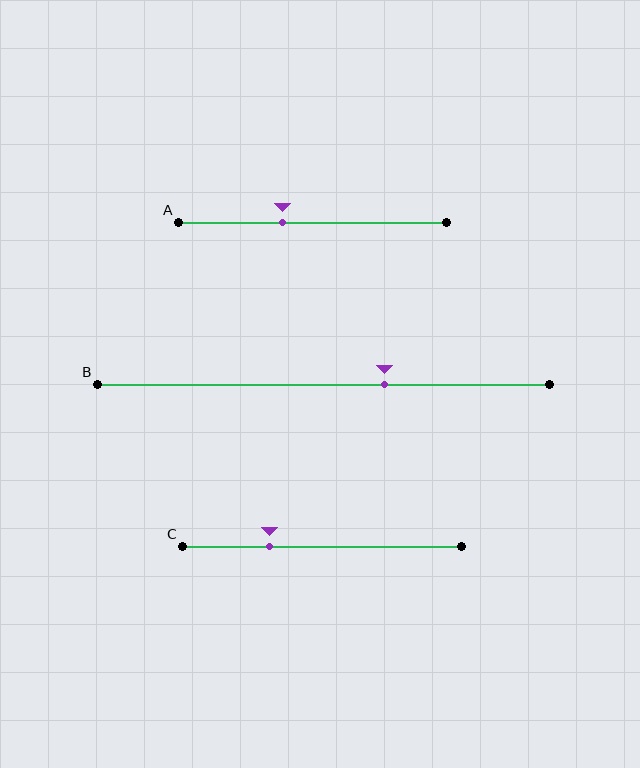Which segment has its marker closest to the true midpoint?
Segment A has its marker closest to the true midpoint.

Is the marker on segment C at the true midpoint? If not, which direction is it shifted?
No, the marker on segment C is shifted to the left by about 19% of the segment length.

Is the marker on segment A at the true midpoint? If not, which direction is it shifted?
No, the marker on segment A is shifted to the left by about 11% of the segment length.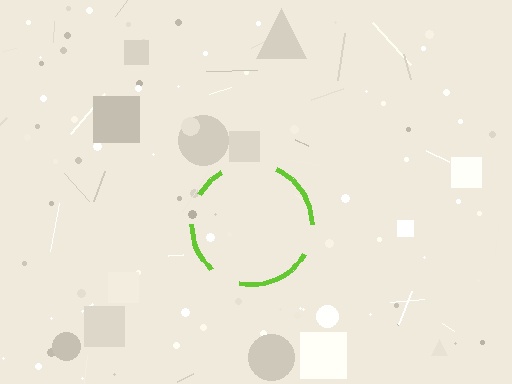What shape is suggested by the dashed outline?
The dashed outline suggests a circle.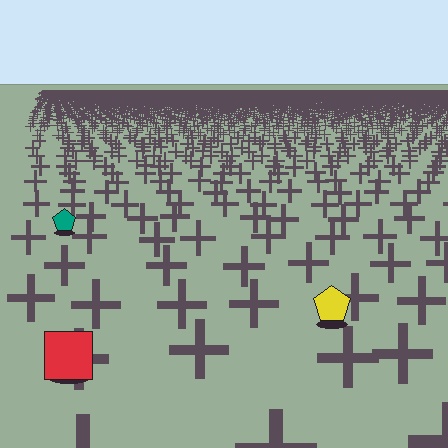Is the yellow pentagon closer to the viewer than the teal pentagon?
Yes. The yellow pentagon is closer — you can tell from the texture gradient: the ground texture is coarser near it.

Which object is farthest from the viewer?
The teal pentagon is farthest from the viewer. It appears smaller and the ground texture around it is denser.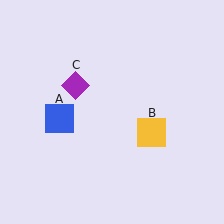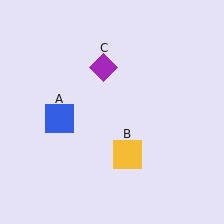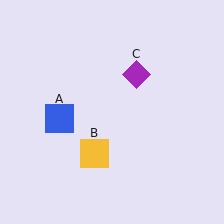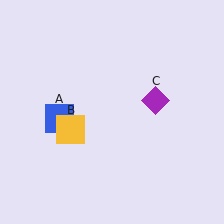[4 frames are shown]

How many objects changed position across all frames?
2 objects changed position: yellow square (object B), purple diamond (object C).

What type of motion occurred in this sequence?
The yellow square (object B), purple diamond (object C) rotated clockwise around the center of the scene.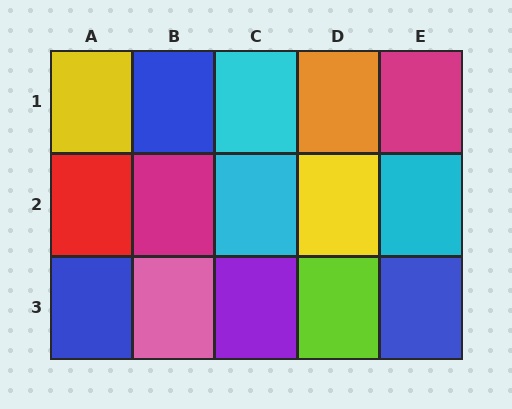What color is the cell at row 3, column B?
Pink.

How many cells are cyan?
3 cells are cyan.